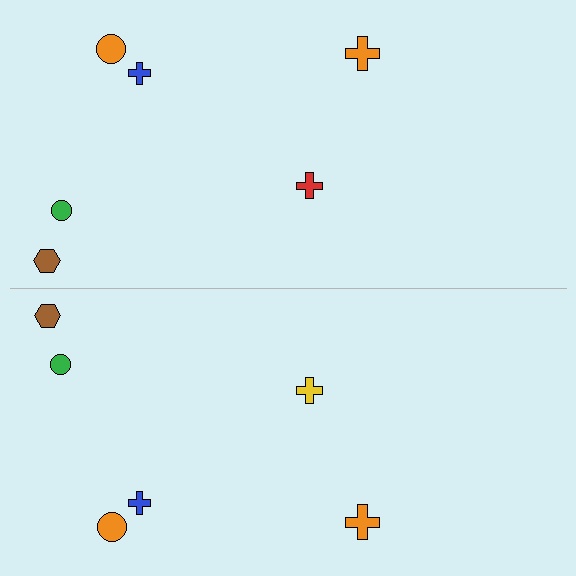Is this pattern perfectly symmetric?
No, the pattern is not perfectly symmetric. The yellow cross on the bottom side breaks the symmetry — its mirror counterpart is red.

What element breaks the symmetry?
The yellow cross on the bottom side breaks the symmetry — its mirror counterpart is red.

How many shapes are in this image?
There are 12 shapes in this image.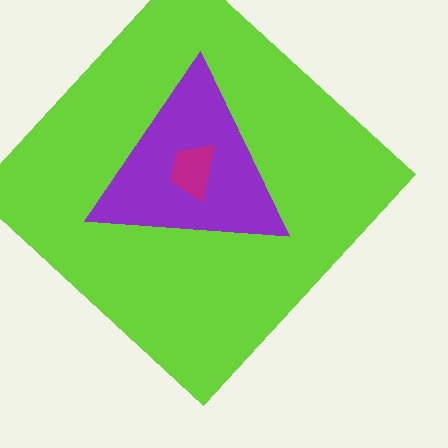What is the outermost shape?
The lime diamond.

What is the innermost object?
The magenta trapezoid.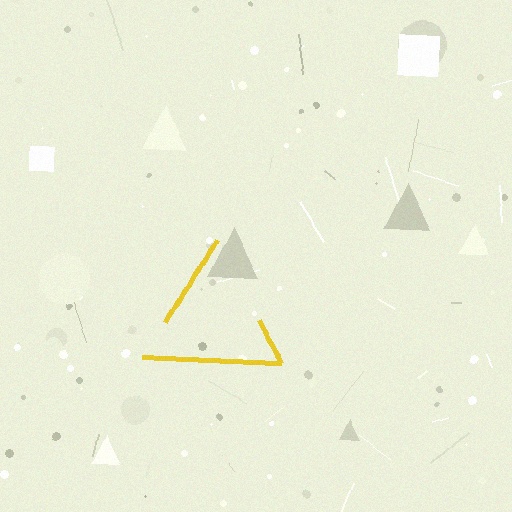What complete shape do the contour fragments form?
The contour fragments form a triangle.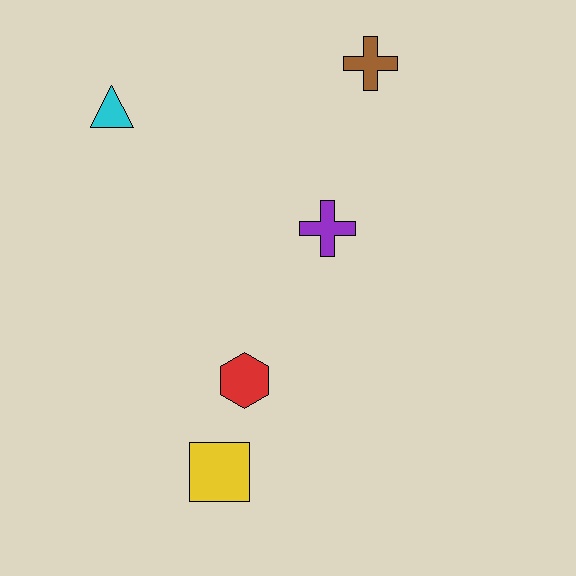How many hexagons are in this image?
There is 1 hexagon.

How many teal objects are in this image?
There are no teal objects.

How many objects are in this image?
There are 5 objects.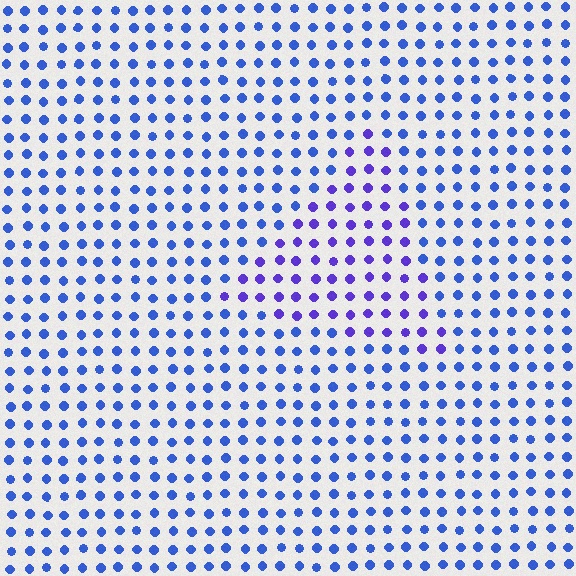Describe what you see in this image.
The image is filled with small blue elements in a uniform arrangement. A triangle-shaped region is visible where the elements are tinted to a slightly different hue, forming a subtle color boundary.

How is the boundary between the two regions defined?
The boundary is defined purely by a slight shift in hue (about 31 degrees). Spacing, size, and orientation are identical on both sides.